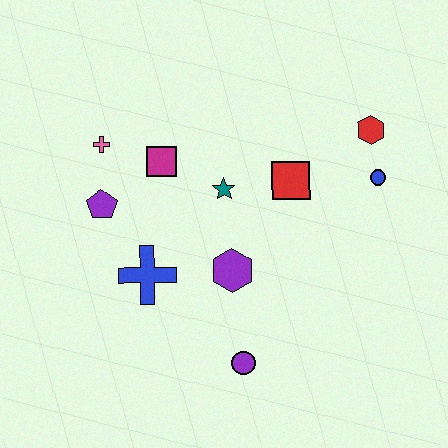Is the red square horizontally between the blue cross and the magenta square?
No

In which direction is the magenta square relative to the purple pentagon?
The magenta square is to the right of the purple pentagon.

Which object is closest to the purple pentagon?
The pink cross is closest to the purple pentagon.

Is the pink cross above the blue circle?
Yes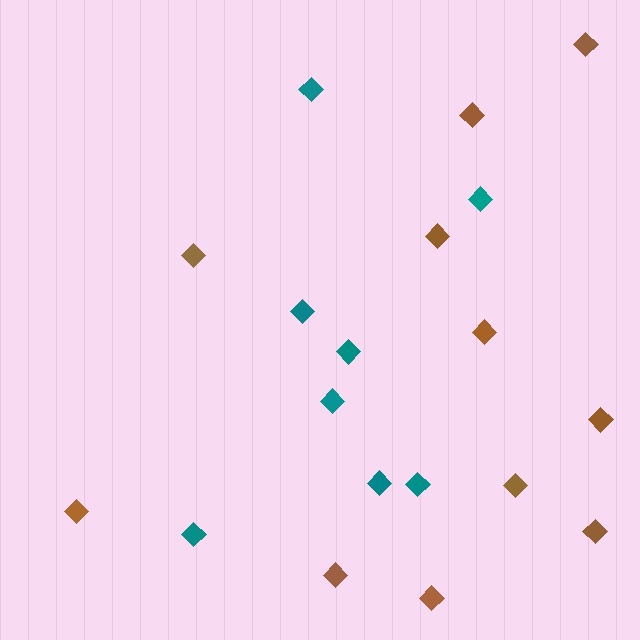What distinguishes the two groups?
There are 2 groups: one group of brown diamonds (11) and one group of teal diamonds (8).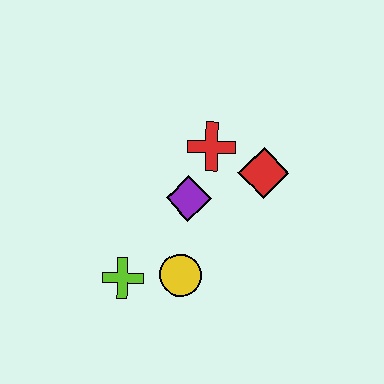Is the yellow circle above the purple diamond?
No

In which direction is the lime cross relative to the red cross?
The lime cross is below the red cross.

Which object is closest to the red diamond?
The red cross is closest to the red diamond.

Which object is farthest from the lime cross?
The red diamond is farthest from the lime cross.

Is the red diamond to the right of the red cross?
Yes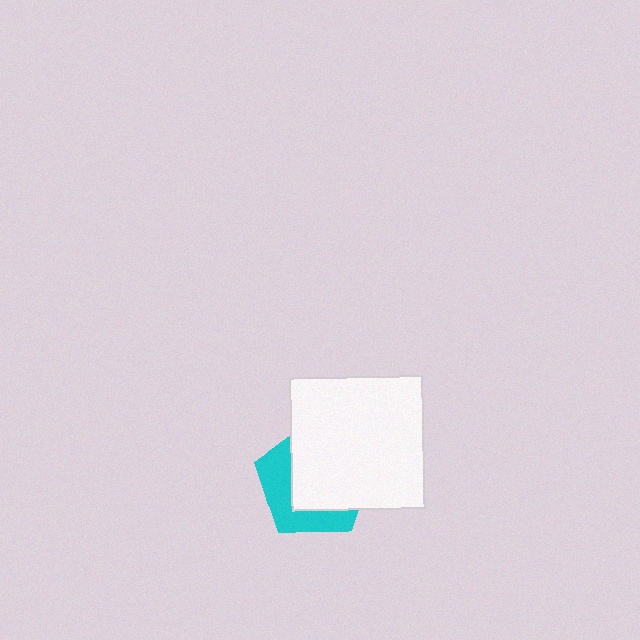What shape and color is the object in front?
The object in front is a white square.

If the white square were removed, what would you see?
You would see the complete cyan pentagon.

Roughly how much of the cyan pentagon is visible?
A small part of it is visible (roughly 37%).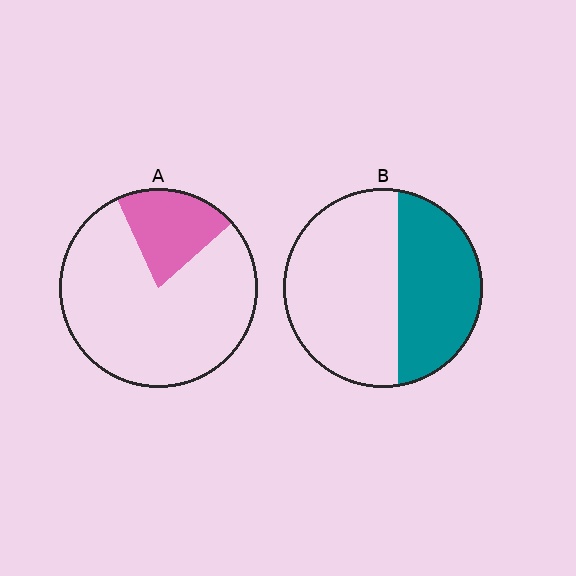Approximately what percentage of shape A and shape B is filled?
A is approximately 20% and B is approximately 40%.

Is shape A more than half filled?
No.